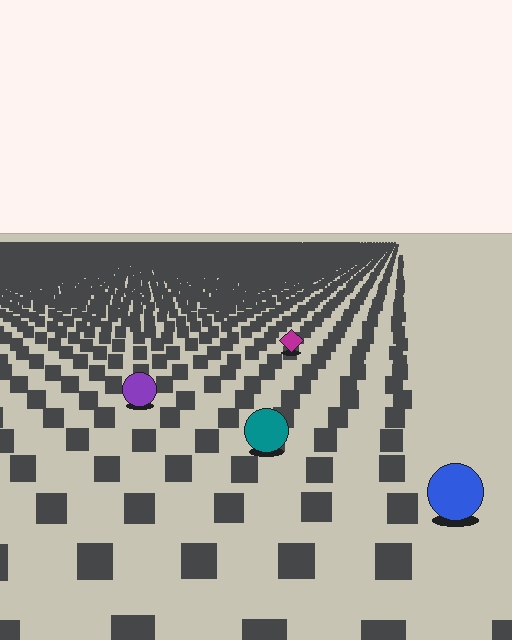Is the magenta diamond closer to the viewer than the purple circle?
No. The purple circle is closer — you can tell from the texture gradient: the ground texture is coarser near it.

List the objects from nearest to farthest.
From nearest to farthest: the blue circle, the teal circle, the purple circle, the magenta diamond.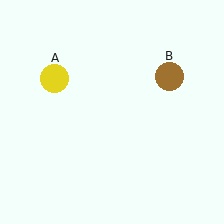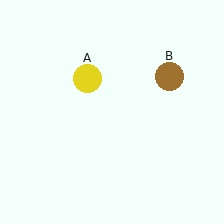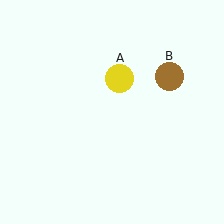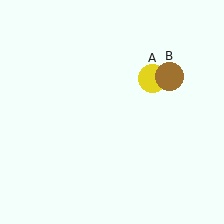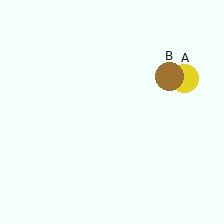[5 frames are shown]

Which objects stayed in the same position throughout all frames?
Brown circle (object B) remained stationary.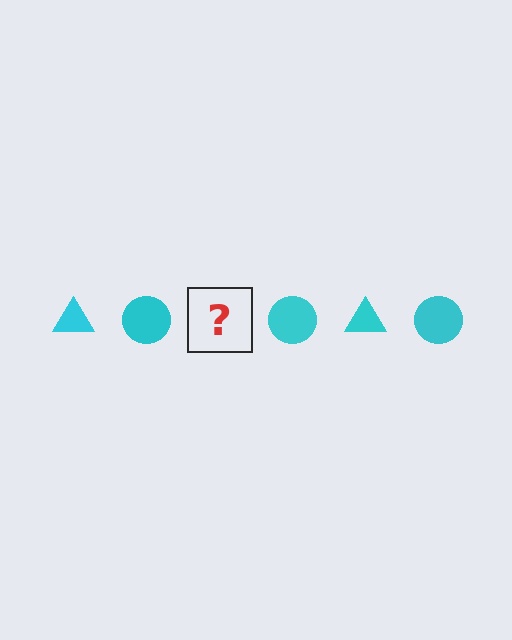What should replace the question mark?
The question mark should be replaced with a cyan triangle.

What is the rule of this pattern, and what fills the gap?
The rule is that the pattern cycles through triangle, circle shapes in cyan. The gap should be filled with a cyan triangle.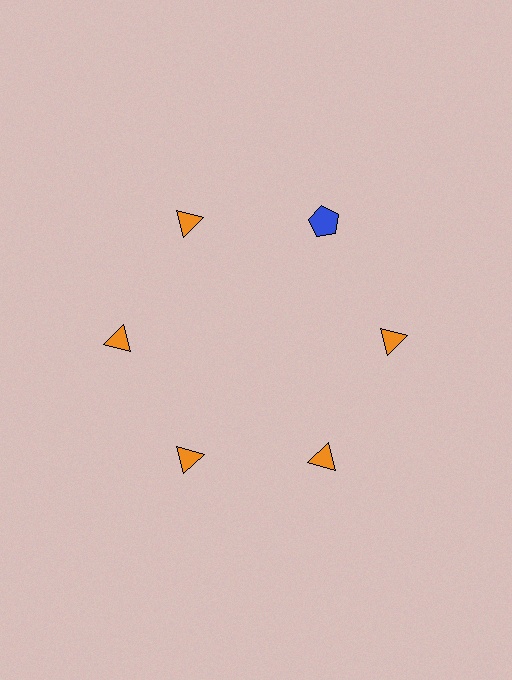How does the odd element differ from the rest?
It differs in both color (blue instead of orange) and shape (pentagon instead of triangle).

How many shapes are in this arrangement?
There are 6 shapes arranged in a ring pattern.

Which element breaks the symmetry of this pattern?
The blue pentagon at roughly the 1 o'clock position breaks the symmetry. All other shapes are orange triangles.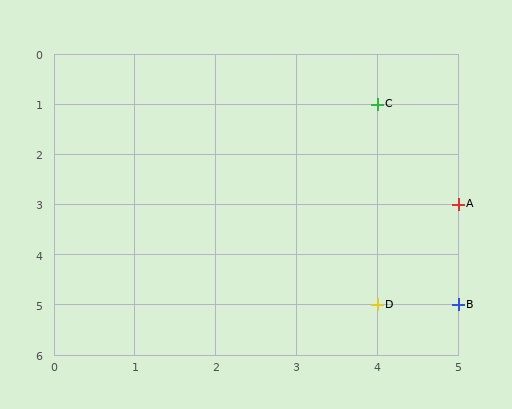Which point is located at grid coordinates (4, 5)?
Point D is at (4, 5).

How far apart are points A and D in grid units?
Points A and D are 1 column and 2 rows apart (about 2.2 grid units diagonally).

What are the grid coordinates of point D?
Point D is at grid coordinates (4, 5).